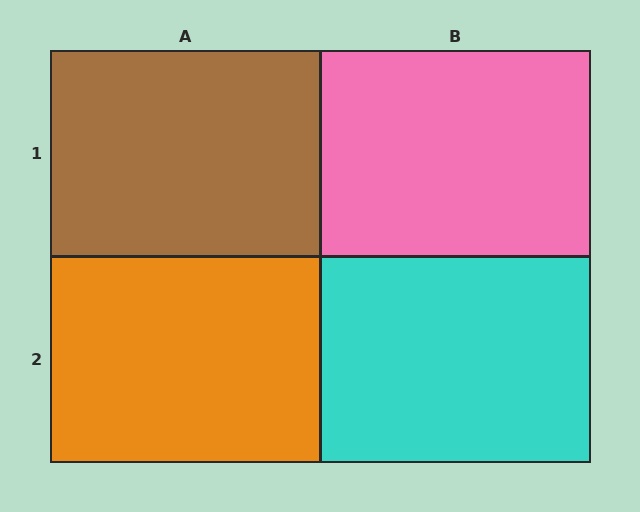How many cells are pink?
1 cell is pink.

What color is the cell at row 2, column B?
Cyan.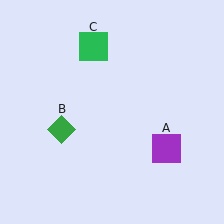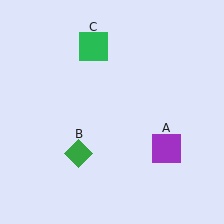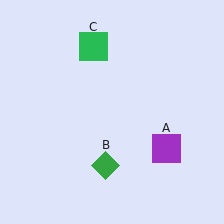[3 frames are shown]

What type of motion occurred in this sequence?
The green diamond (object B) rotated counterclockwise around the center of the scene.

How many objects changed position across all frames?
1 object changed position: green diamond (object B).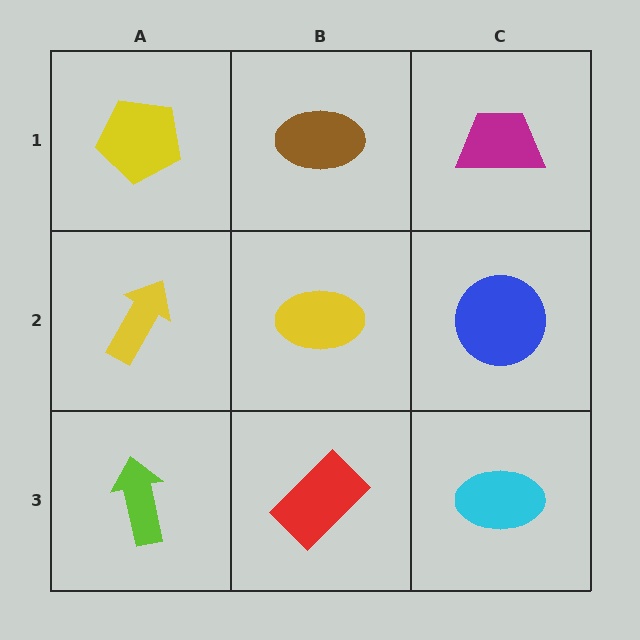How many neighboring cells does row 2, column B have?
4.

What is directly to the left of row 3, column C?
A red rectangle.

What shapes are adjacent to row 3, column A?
A yellow arrow (row 2, column A), a red rectangle (row 3, column B).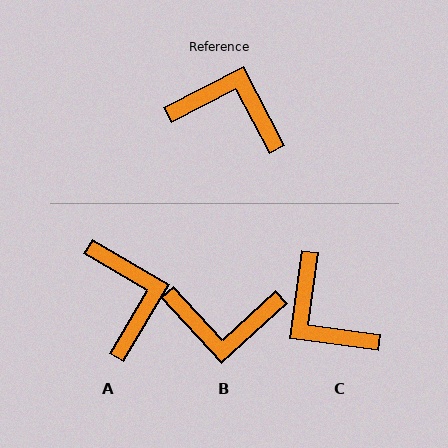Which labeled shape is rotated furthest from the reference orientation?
B, about 165 degrees away.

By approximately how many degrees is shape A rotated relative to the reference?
Approximately 58 degrees clockwise.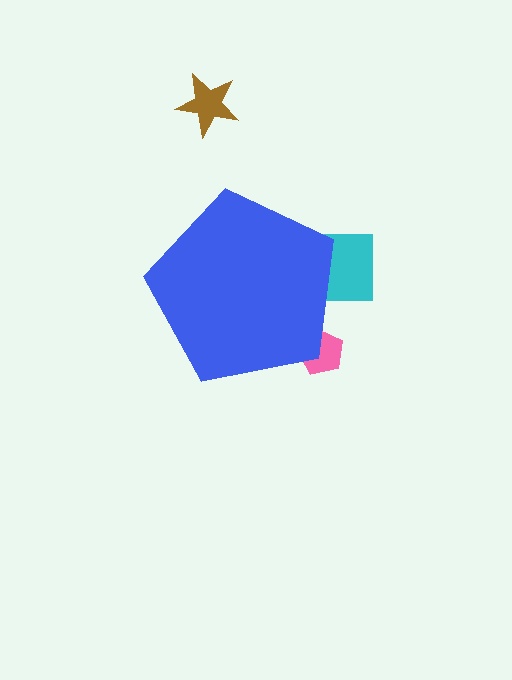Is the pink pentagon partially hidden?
Yes, the pink pentagon is partially hidden behind the blue pentagon.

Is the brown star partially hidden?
No, the brown star is fully visible.